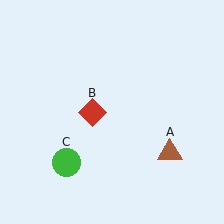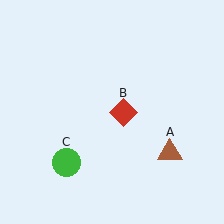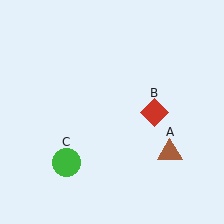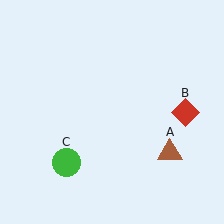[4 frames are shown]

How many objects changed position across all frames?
1 object changed position: red diamond (object B).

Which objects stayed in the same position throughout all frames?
Brown triangle (object A) and green circle (object C) remained stationary.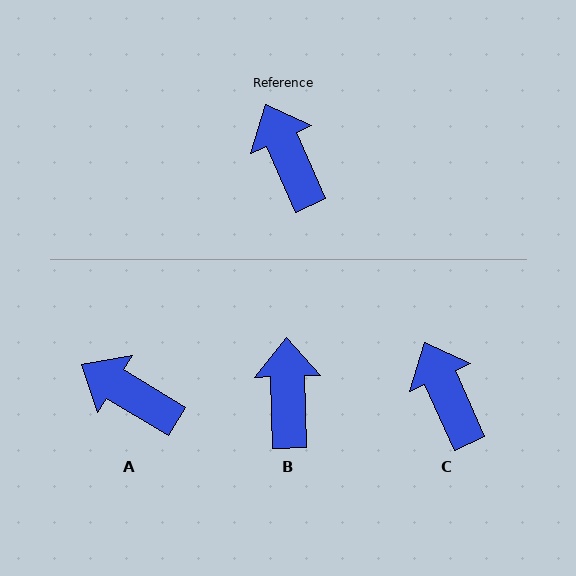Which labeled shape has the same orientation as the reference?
C.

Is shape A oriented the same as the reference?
No, it is off by about 35 degrees.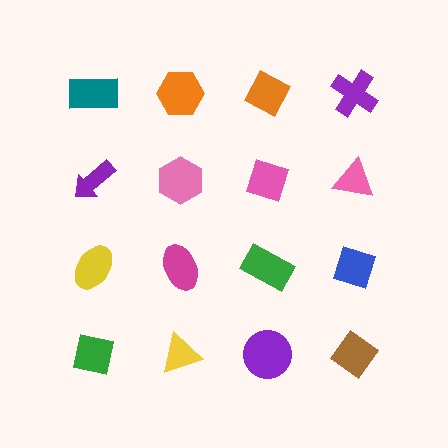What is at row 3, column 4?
A blue diamond.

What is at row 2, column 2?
A pink hexagon.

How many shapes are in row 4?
4 shapes.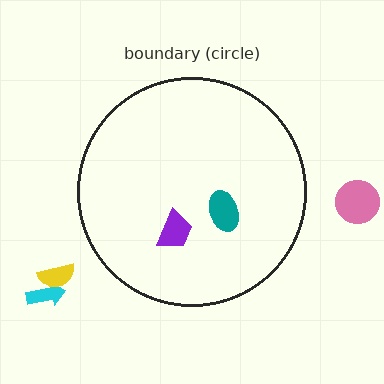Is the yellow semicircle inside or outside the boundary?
Outside.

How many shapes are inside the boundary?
2 inside, 3 outside.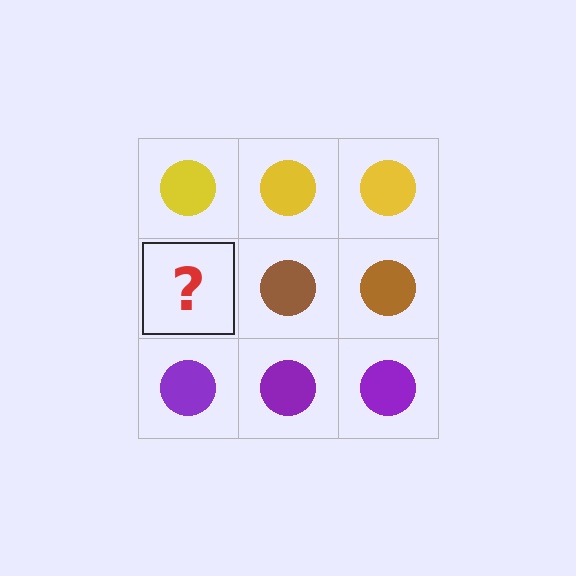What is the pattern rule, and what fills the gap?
The rule is that each row has a consistent color. The gap should be filled with a brown circle.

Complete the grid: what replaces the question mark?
The question mark should be replaced with a brown circle.